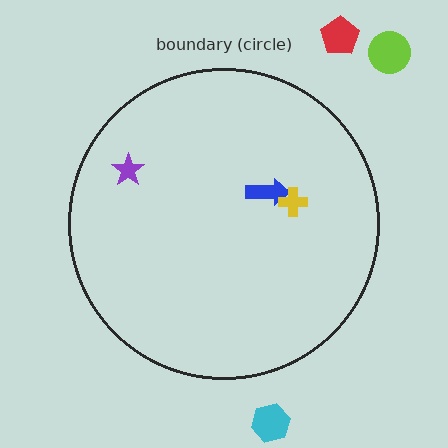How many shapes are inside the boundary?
3 inside, 3 outside.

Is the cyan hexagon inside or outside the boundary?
Outside.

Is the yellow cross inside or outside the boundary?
Inside.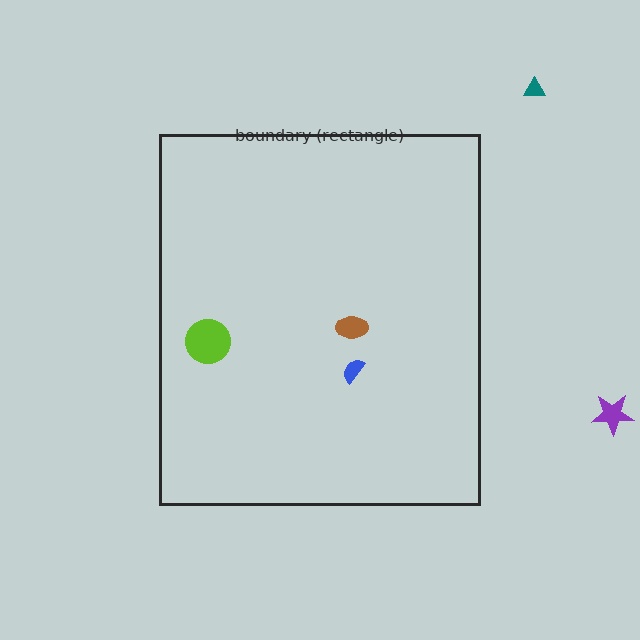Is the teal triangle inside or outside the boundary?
Outside.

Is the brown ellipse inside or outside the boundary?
Inside.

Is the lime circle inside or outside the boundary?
Inside.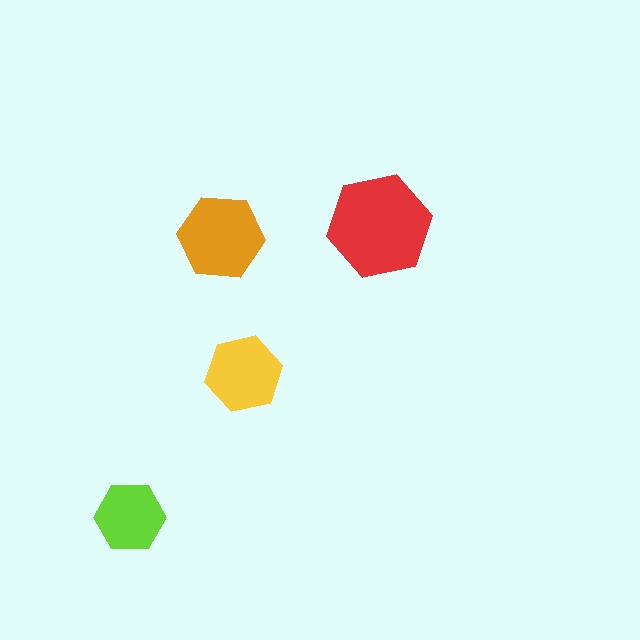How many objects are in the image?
There are 4 objects in the image.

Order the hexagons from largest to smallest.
the red one, the orange one, the yellow one, the lime one.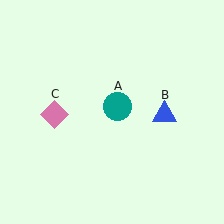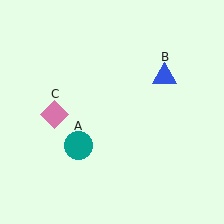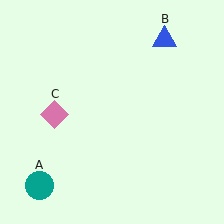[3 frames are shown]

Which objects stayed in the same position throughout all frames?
Pink diamond (object C) remained stationary.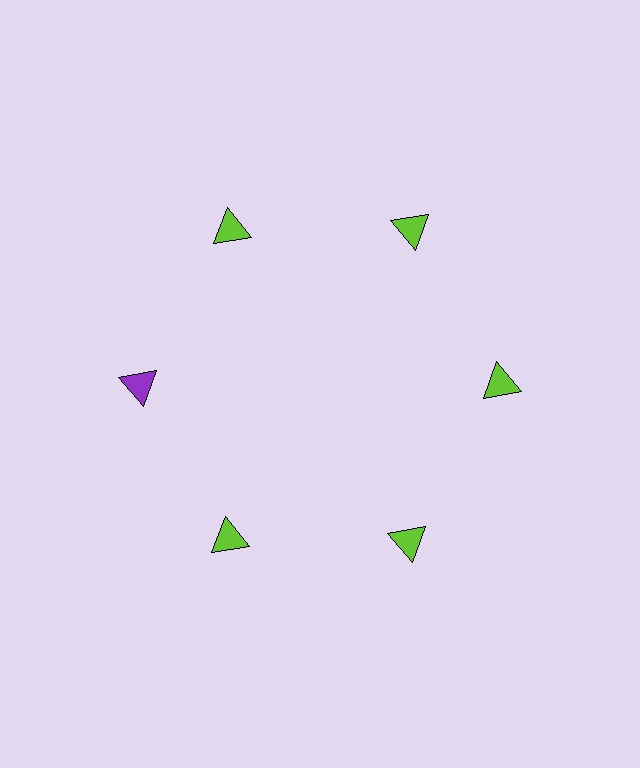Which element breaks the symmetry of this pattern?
The purple triangle at roughly the 9 o'clock position breaks the symmetry. All other shapes are lime triangles.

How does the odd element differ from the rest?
It has a different color: purple instead of lime.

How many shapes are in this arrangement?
There are 6 shapes arranged in a ring pattern.